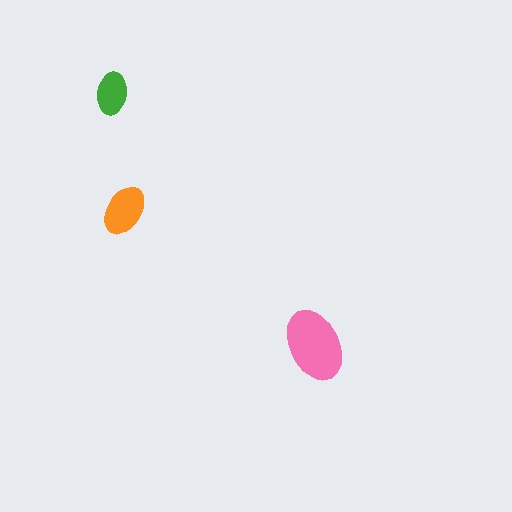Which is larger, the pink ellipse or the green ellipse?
The pink one.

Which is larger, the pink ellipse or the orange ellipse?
The pink one.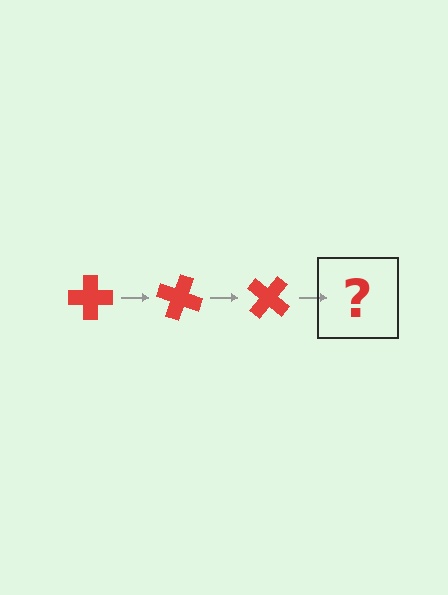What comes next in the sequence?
The next element should be a red cross rotated 60 degrees.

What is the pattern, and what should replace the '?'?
The pattern is that the cross rotates 20 degrees each step. The '?' should be a red cross rotated 60 degrees.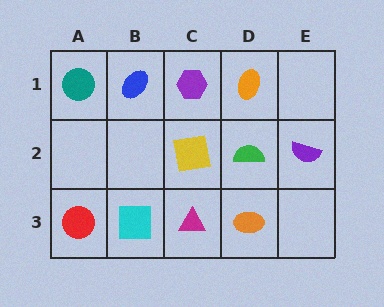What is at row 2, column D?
A green semicircle.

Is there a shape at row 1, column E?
No, that cell is empty.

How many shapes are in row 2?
3 shapes.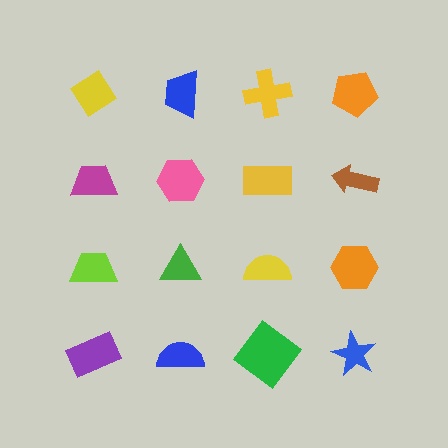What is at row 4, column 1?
A purple rectangle.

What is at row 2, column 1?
A magenta trapezoid.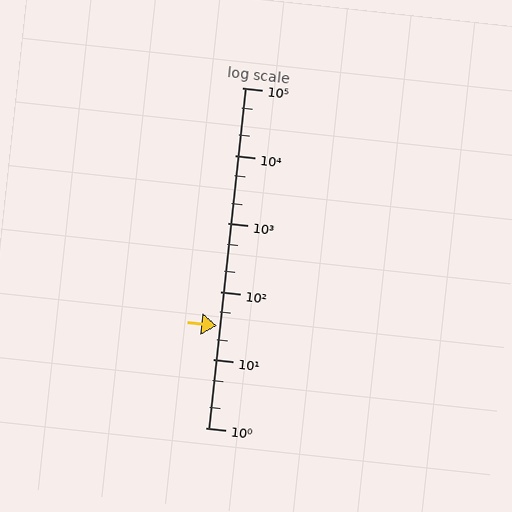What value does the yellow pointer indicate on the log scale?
The pointer indicates approximately 31.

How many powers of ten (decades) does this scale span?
The scale spans 5 decades, from 1 to 100000.